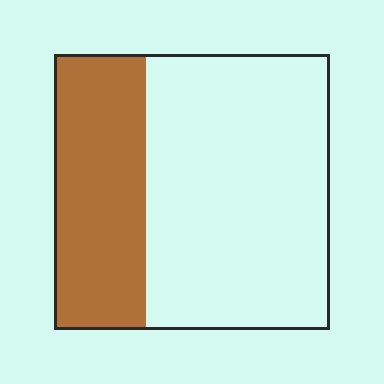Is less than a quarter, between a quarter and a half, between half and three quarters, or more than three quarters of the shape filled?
Between a quarter and a half.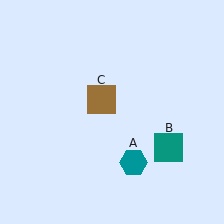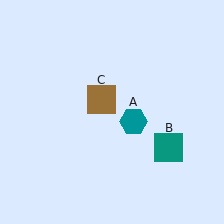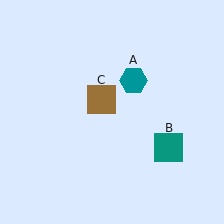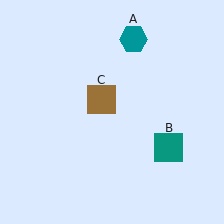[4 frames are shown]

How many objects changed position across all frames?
1 object changed position: teal hexagon (object A).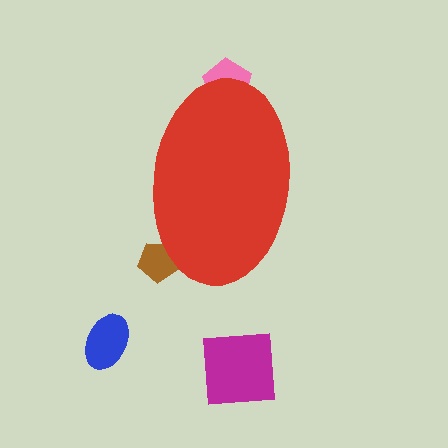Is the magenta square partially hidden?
No, the magenta square is fully visible.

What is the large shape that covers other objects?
A red ellipse.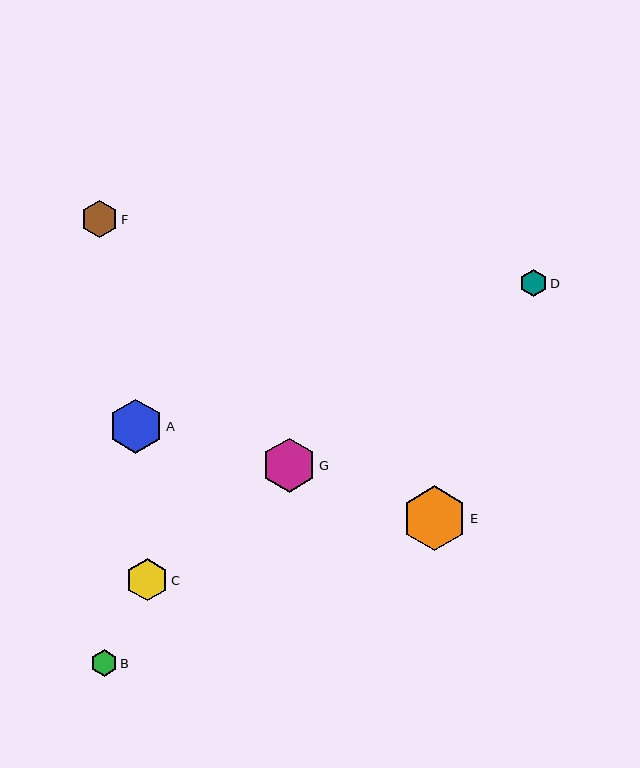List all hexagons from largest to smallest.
From largest to smallest: E, A, G, C, F, D, B.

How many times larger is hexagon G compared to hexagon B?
Hexagon G is approximately 2.0 times the size of hexagon B.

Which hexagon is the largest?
Hexagon E is the largest with a size of approximately 65 pixels.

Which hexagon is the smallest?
Hexagon B is the smallest with a size of approximately 27 pixels.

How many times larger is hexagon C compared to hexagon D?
Hexagon C is approximately 1.5 times the size of hexagon D.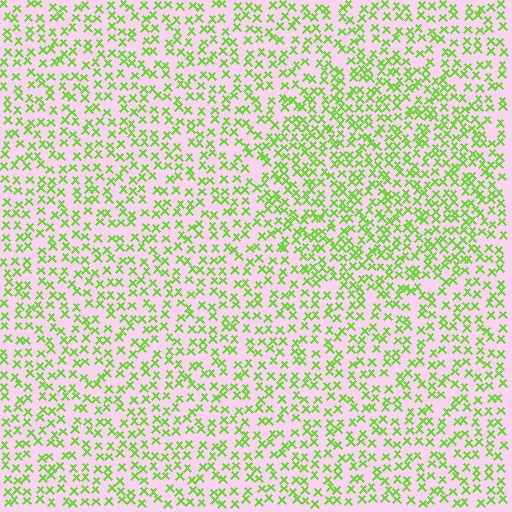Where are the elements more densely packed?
The elements are more densely packed inside the circle boundary.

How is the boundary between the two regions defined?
The boundary is defined by a change in element density (approximately 1.5x ratio). All elements are the same color, size, and shape.